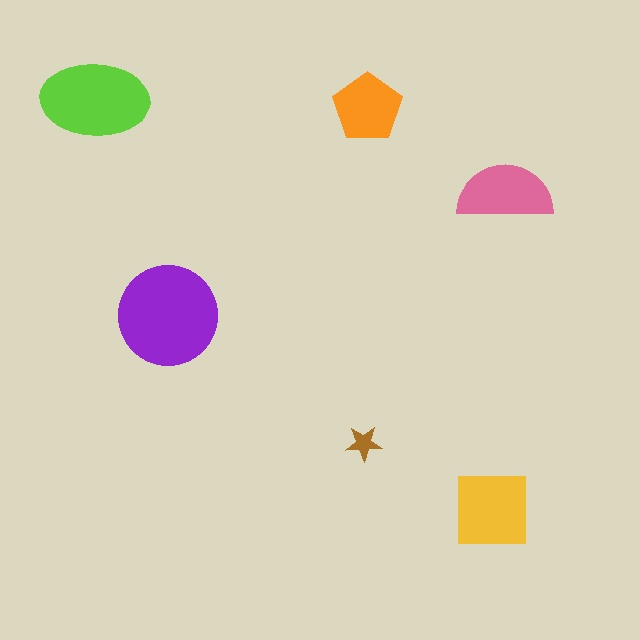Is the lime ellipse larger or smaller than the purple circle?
Smaller.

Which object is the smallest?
The brown star.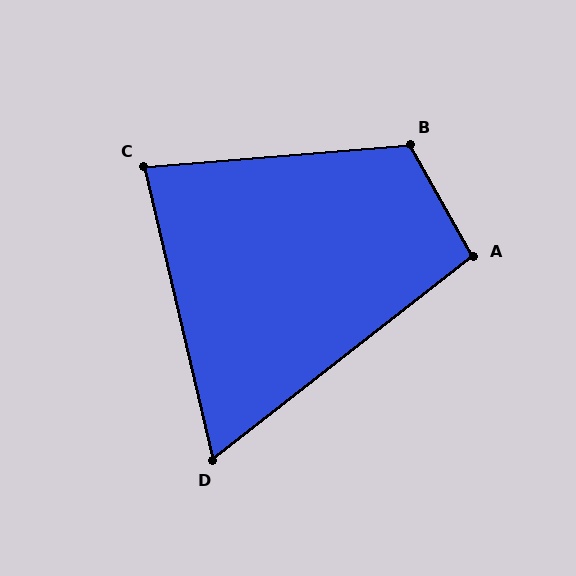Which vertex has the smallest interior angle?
D, at approximately 65 degrees.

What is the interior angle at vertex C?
Approximately 82 degrees (acute).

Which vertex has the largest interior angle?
B, at approximately 115 degrees.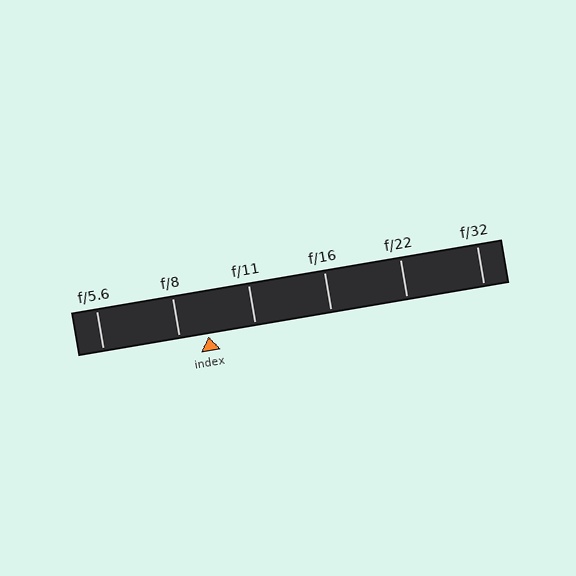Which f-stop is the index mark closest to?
The index mark is closest to f/8.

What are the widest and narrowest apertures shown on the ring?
The widest aperture shown is f/5.6 and the narrowest is f/32.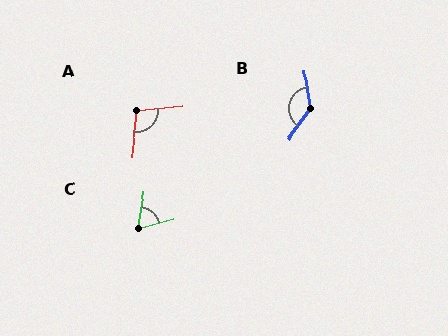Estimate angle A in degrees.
Approximately 103 degrees.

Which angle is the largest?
B, at approximately 135 degrees.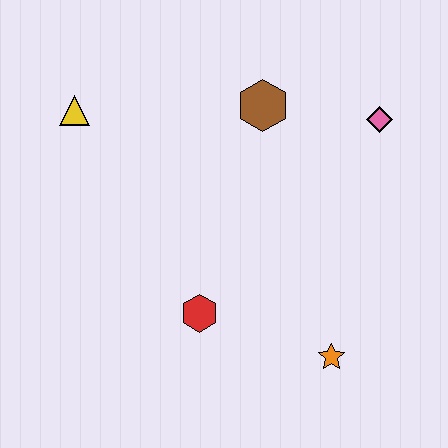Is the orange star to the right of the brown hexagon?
Yes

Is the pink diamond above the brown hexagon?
No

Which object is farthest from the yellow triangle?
The orange star is farthest from the yellow triangle.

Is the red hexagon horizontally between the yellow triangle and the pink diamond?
Yes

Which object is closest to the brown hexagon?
The pink diamond is closest to the brown hexagon.